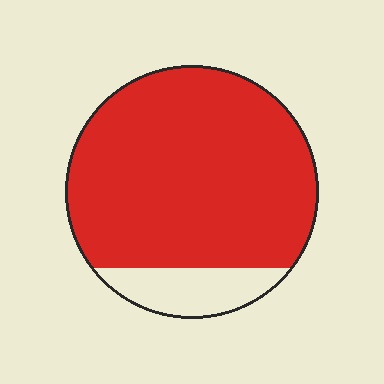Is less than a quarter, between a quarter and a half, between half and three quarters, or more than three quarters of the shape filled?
More than three quarters.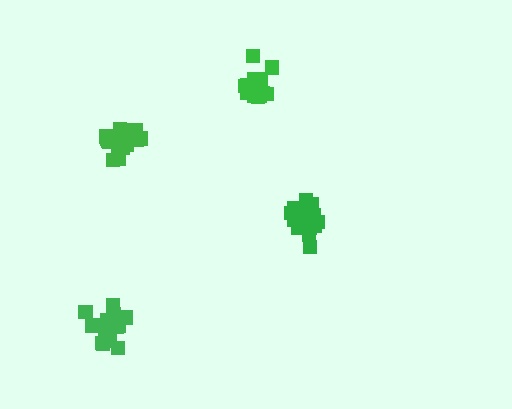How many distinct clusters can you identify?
There are 4 distinct clusters.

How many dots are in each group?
Group 1: 20 dots, Group 2: 18 dots, Group 3: 16 dots, Group 4: 20 dots (74 total).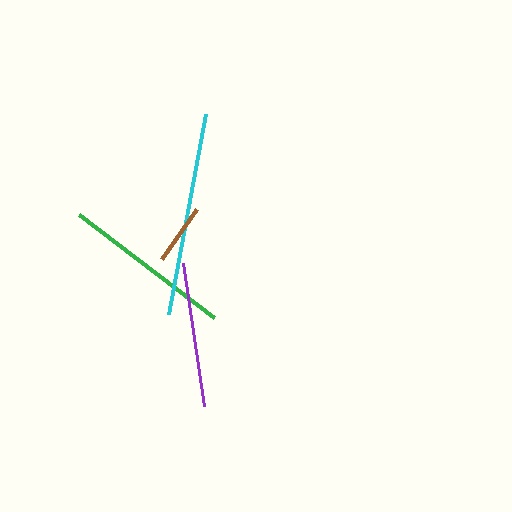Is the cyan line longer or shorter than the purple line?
The cyan line is longer than the purple line.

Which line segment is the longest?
The cyan line is the longest at approximately 204 pixels.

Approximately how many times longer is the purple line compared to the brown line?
The purple line is approximately 2.4 times the length of the brown line.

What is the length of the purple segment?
The purple segment is approximately 144 pixels long.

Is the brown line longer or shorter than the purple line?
The purple line is longer than the brown line.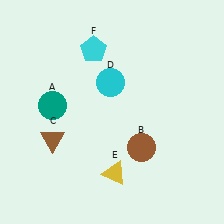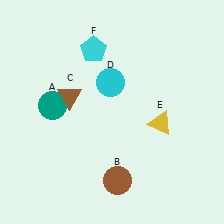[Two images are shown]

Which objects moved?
The objects that moved are: the brown circle (B), the brown triangle (C), the yellow triangle (E).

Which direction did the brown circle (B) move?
The brown circle (B) moved down.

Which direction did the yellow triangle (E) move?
The yellow triangle (E) moved up.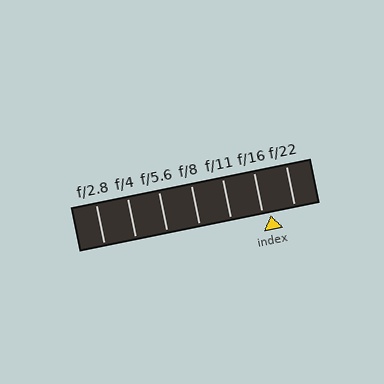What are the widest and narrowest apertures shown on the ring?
The widest aperture shown is f/2.8 and the narrowest is f/22.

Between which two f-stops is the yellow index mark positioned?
The index mark is between f/16 and f/22.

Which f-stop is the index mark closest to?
The index mark is closest to f/16.